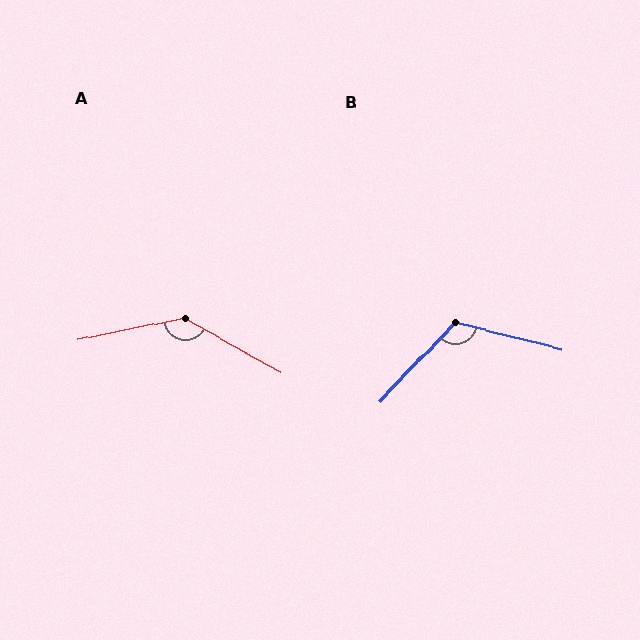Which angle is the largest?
A, at approximately 139 degrees.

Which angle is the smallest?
B, at approximately 119 degrees.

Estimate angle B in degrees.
Approximately 119 degrees.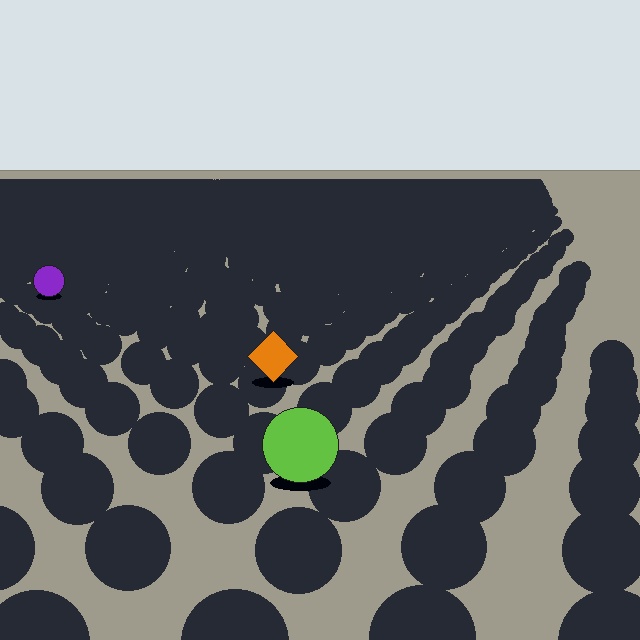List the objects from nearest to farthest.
From nearest to farthest: the lime circle, the orange diamond, the purple circle.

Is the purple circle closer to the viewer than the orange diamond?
No. The orange diamond is closer — you can tell from the texture gradient: the ground texture is coarser near it.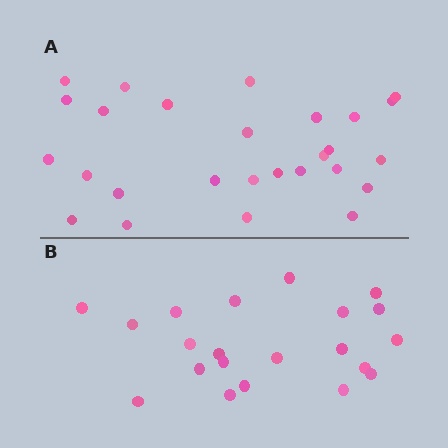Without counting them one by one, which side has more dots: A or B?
Region A (the top region) has more dots.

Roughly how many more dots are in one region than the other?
Region A has about 6 more dots than region B.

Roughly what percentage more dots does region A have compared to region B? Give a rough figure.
About 30% more.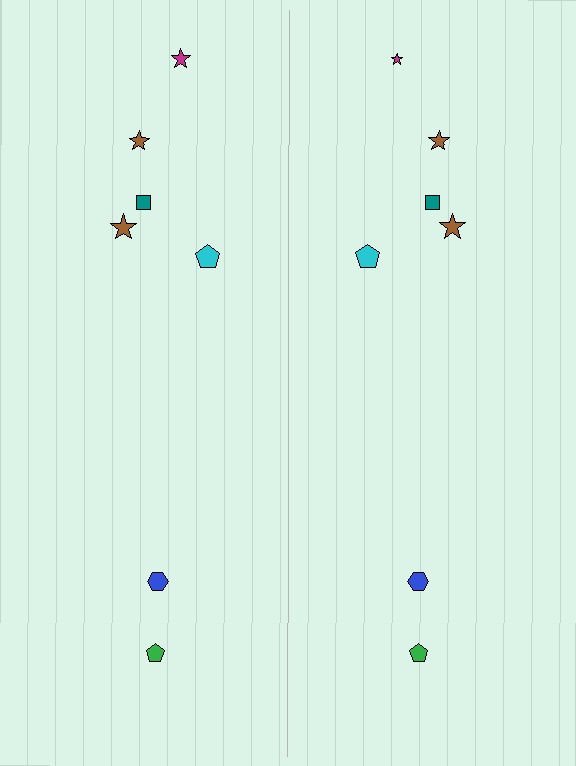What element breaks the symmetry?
The magenta star on the right side has a different size than its mirror counterpart.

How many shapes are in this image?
There are 14 shapes in this image.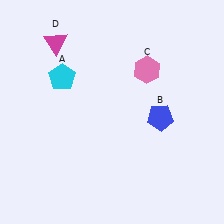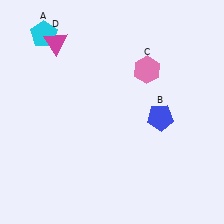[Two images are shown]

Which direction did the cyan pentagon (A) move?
The cyan pentagon (A) moved up.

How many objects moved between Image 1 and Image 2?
1 object moved between the two images.